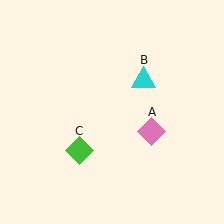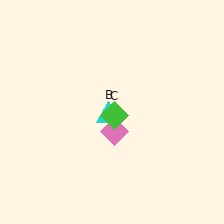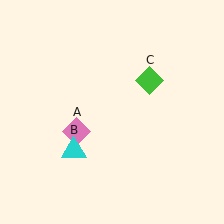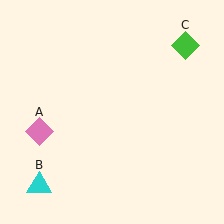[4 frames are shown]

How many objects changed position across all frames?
3 objects changed position: pink diamond (object A), cyan triangle (object B), green diamond (object C).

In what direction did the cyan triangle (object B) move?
The cyan triangle (object B) moved down and to the left.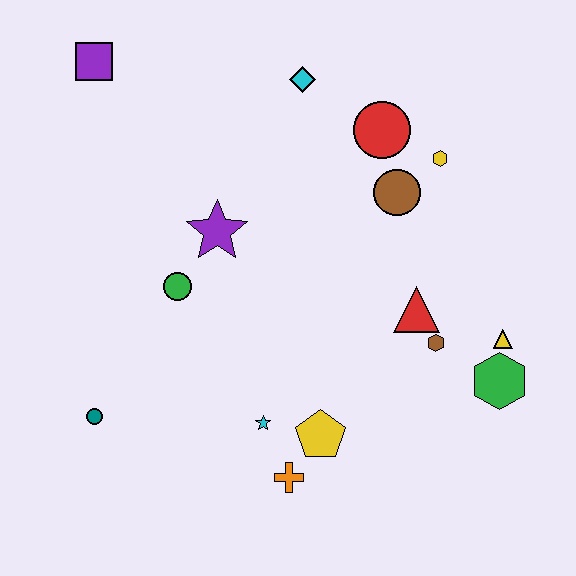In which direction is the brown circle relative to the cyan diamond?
The brown circle is below the cyan diamond.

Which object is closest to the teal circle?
The green circle is closest to the teal circle.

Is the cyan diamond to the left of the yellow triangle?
Yes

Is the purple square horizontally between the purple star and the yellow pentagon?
No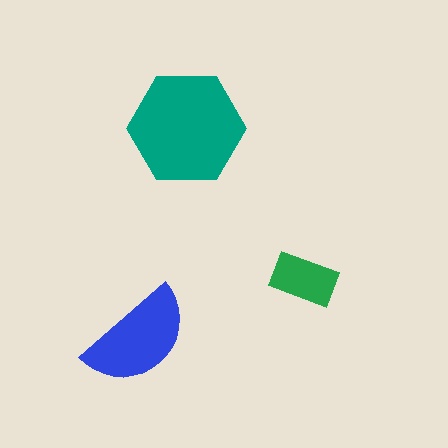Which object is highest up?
The teal hexagon is topmost.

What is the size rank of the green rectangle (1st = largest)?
3rd.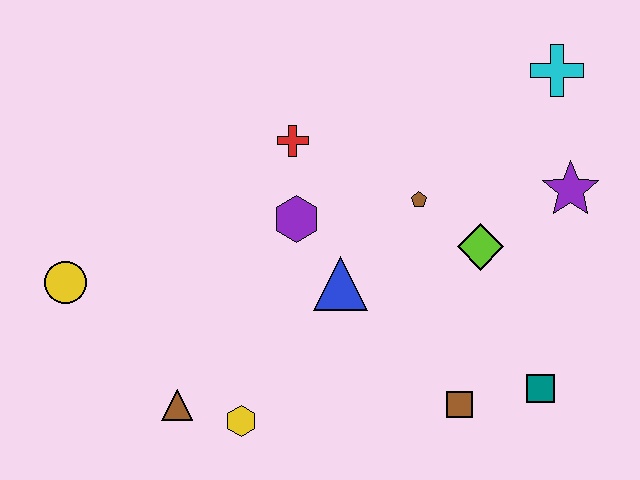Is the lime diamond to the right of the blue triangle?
Yes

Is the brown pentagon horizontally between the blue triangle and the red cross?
No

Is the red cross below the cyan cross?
Yes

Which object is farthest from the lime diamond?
The yellow circle is farthest from the lime diamond.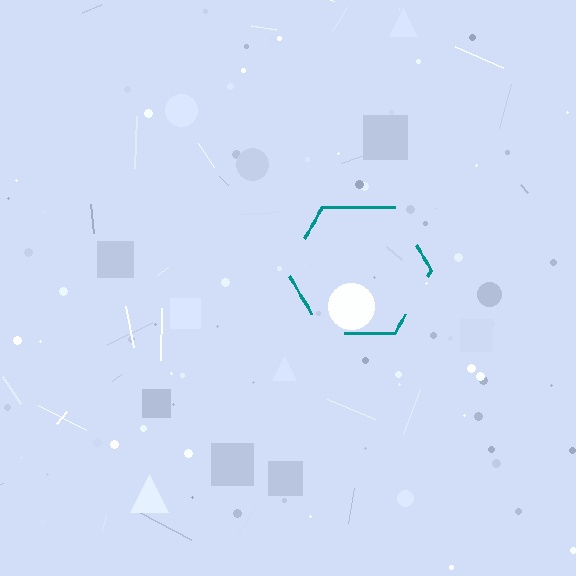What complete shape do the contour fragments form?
The contour fragments form a hexagon.